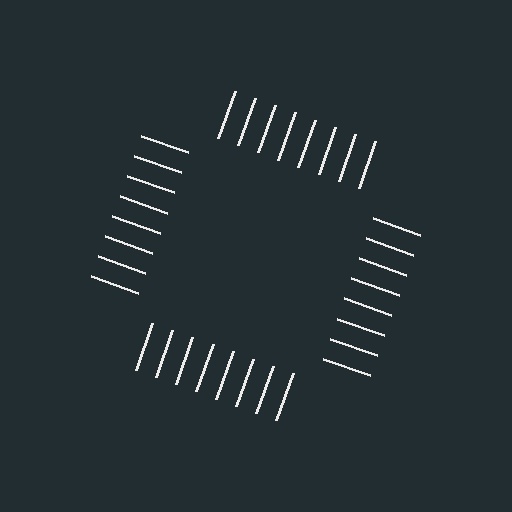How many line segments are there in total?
32 — 8 along each of the 4 edges.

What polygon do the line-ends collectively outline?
An illusory square — the line segments terminate on its edges but no continuous stroke is drawn.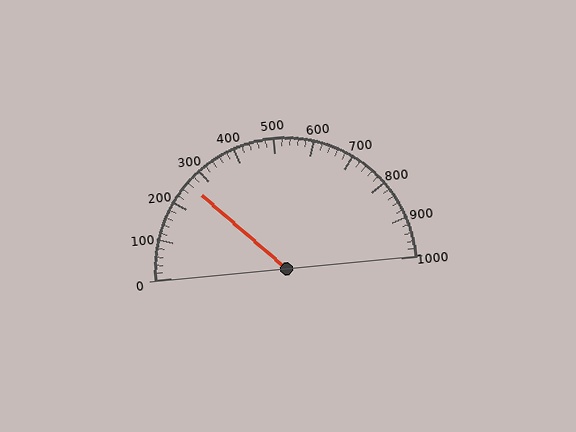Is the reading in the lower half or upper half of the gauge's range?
The reading is in the lower half of the range (0 to 1000).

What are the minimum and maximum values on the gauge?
The gauge ranges from 0 to 1000.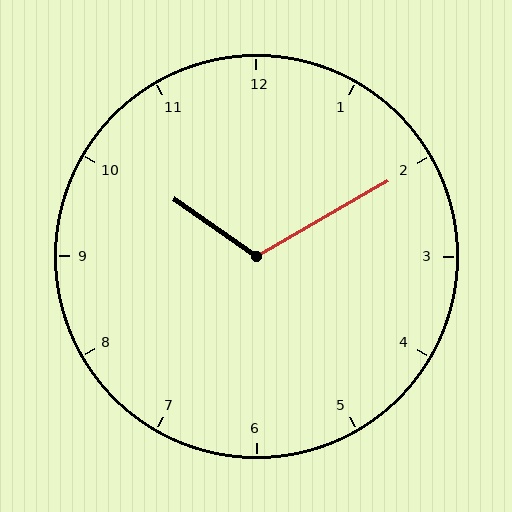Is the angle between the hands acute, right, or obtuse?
It is obtuse.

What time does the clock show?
10:10.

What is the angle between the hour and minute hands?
Approximately 115 degrees.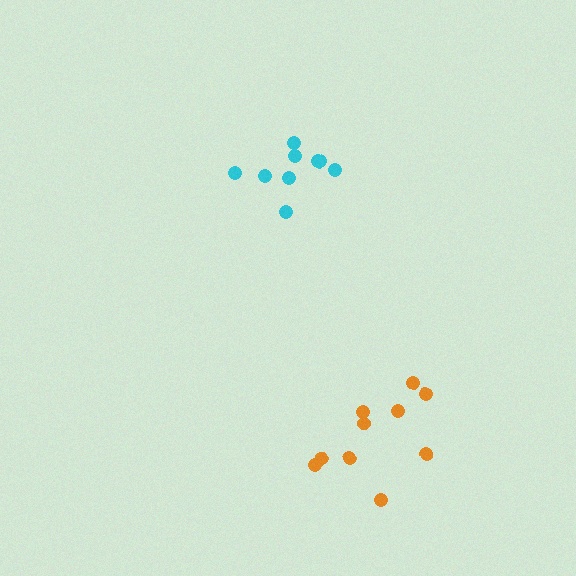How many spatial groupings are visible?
There are 2 spatial groupings.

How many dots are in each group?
Group 1: 9 dots, Group 2: 10 dots (19 total).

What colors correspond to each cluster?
The clusters are colored: cyan, orange.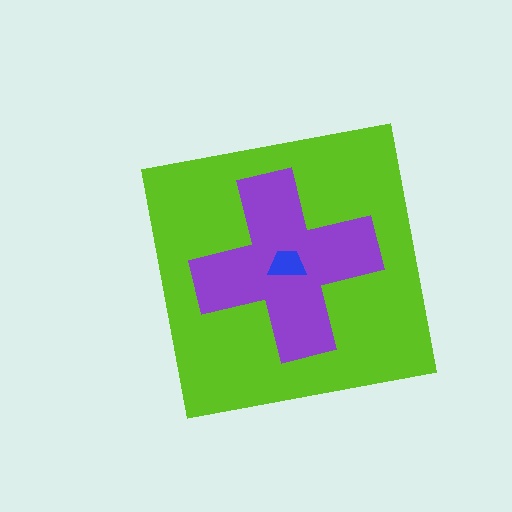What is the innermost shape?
The blue trapezoid.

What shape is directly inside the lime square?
The purple cross.